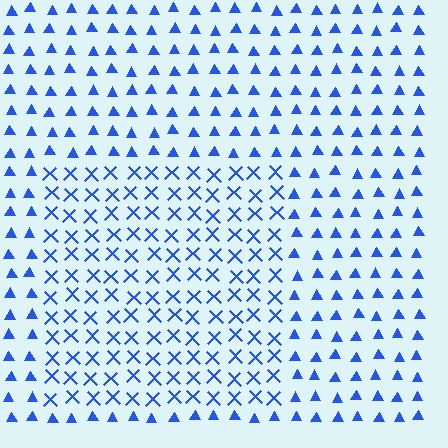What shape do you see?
I see a rectangle.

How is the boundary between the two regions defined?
The boundary is defined by a change in element shape: X marks inside vs. triangles outside. All elements share the same color and spacing.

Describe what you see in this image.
The image is filled with small blue elements arranged in a uniform grid. A rectangle-shaped region contains X marks, while the surrounding area contains triangles. The boundary is defined purely by the change in element shape.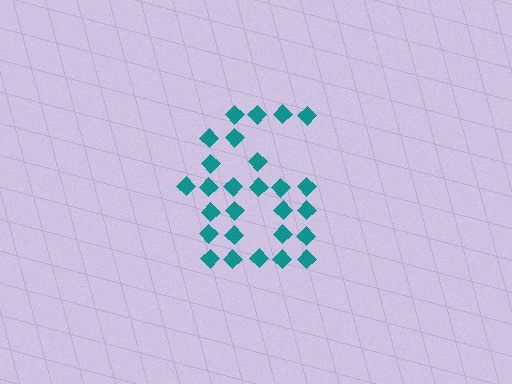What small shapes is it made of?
It is made of small diamonds.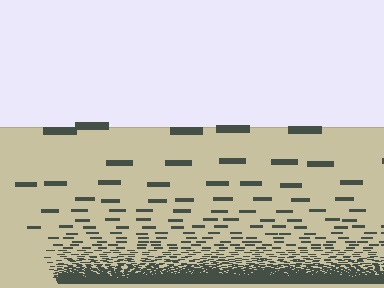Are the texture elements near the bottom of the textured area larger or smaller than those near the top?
Smaller. The gradient is inverted — elements near the bottom are smaller and denser.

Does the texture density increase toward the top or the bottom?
Density increases toward the bottom.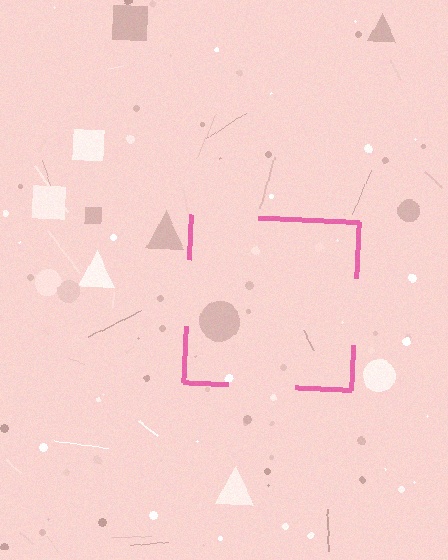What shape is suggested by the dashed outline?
The dashed outline suggests a square.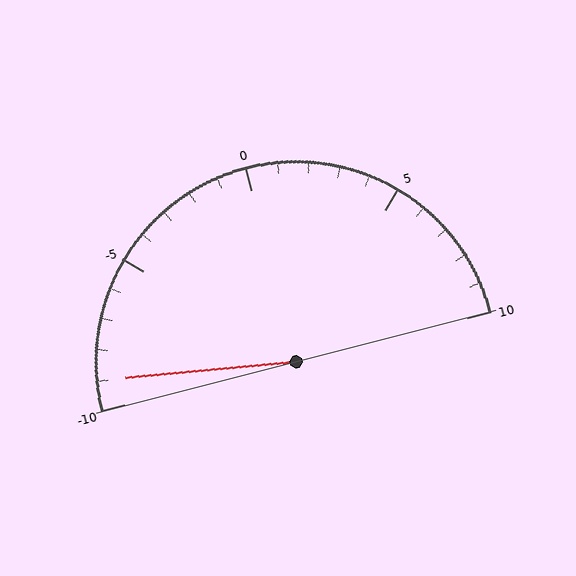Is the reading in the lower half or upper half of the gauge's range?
The reading is in the lower half of the range (-10 to 10).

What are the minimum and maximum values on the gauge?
The gauge ranges from -10 to 10.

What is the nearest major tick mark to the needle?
The nearest major tick mark is -10.